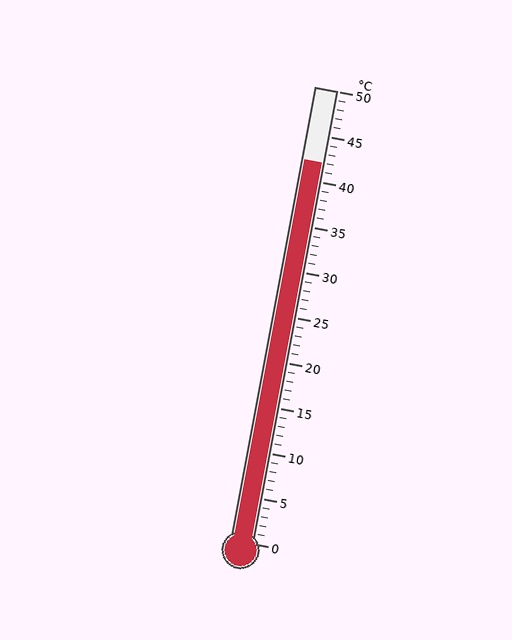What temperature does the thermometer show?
The thermometer shows approximately 42°C.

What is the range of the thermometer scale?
The thermometer scale ranges from 0°C to 50°C.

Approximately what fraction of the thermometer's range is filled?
The thermometer is filled to approximately 85% of its range.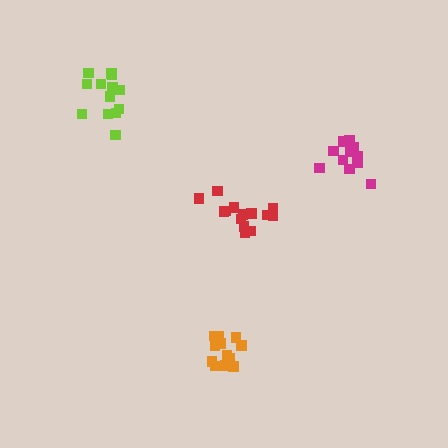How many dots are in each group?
Group 1: 13 dots, Group 2: 12 dots, Group 3: 12 dots, Group 4: 14 dots (51 total).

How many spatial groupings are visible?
There are 4 spatial groupings.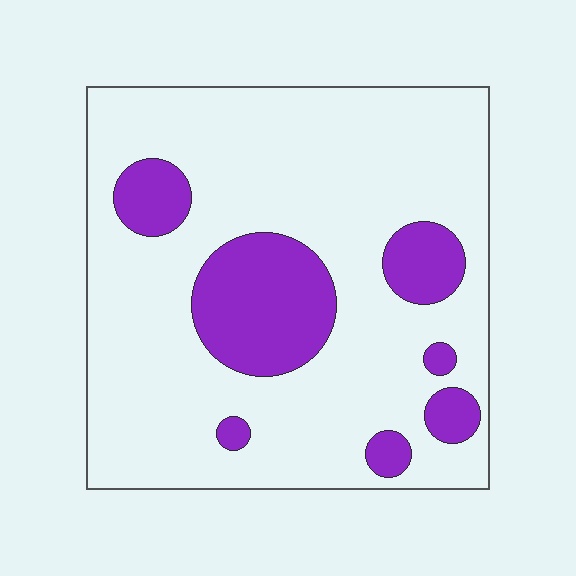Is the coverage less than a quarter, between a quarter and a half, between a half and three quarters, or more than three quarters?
Less than a quarter.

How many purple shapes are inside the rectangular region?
7.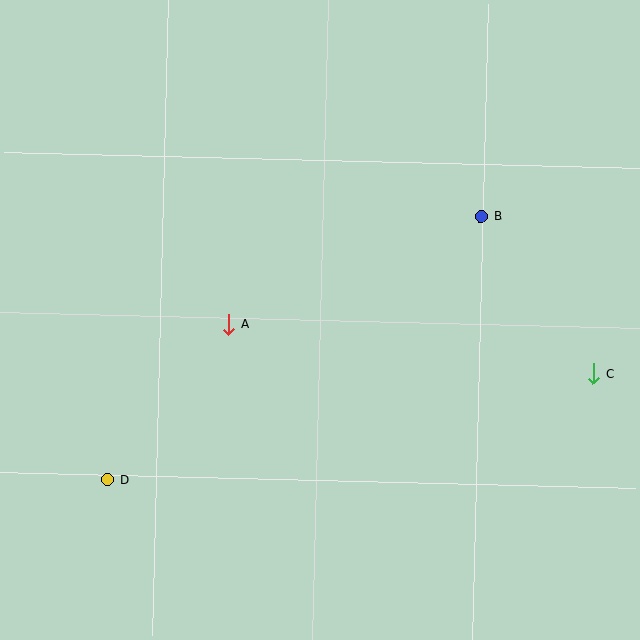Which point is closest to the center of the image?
Point A at (228, 324) is closest to the center.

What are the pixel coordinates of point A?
Point A is at (228, 324).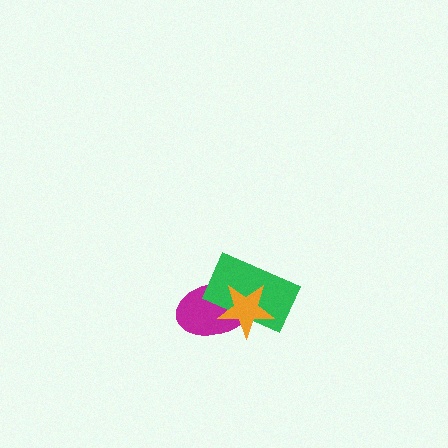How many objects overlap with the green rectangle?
2 objects overlap with the green rectangle.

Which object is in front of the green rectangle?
The orange star is in front of the green rectangle.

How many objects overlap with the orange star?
2 objects overlap with the orange star.